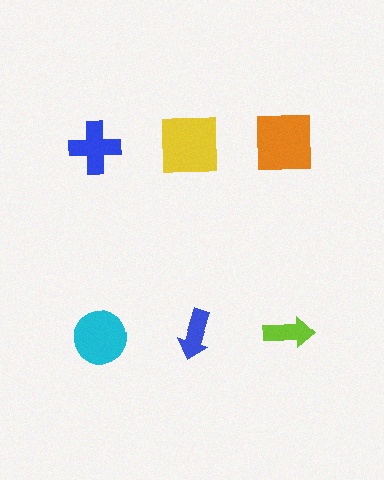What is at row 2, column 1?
A cyan circle.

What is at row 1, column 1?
A blue cross.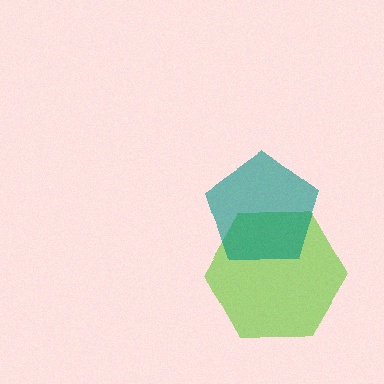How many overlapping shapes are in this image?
There are 2 overlapping shapes in the image.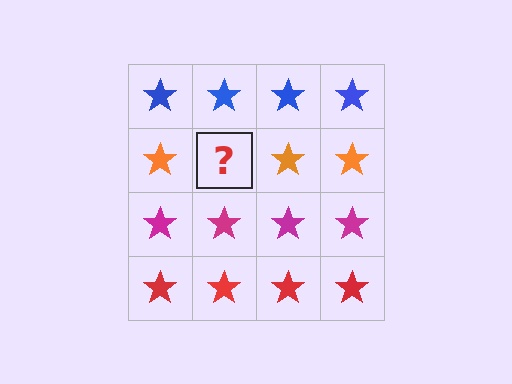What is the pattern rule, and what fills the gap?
The rule is that each row has a consistent color. The gap should be filled with an orange star.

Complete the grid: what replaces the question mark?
The question mark should be replaced with an orange star.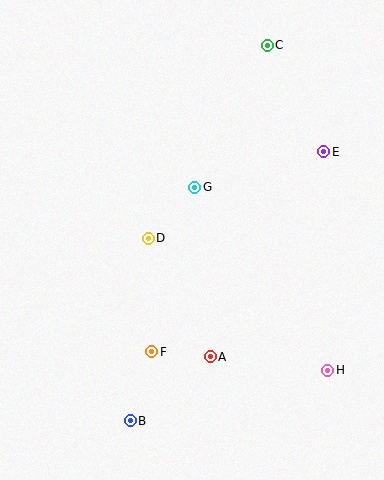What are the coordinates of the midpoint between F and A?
The midpoint between F and A is at (181, 354).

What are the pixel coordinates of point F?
Point F is at (152, 352).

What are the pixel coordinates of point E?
Point E is at (324, 152).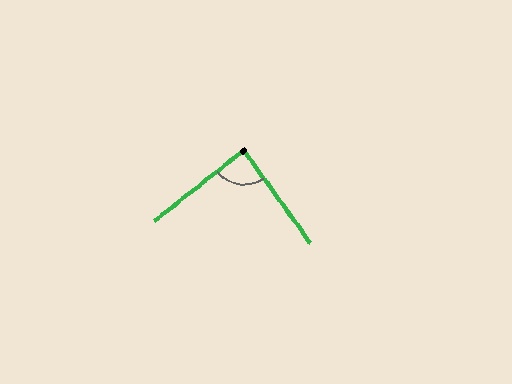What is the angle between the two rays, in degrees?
Approximately 88 degrees.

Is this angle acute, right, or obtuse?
It is approximately a right angle.